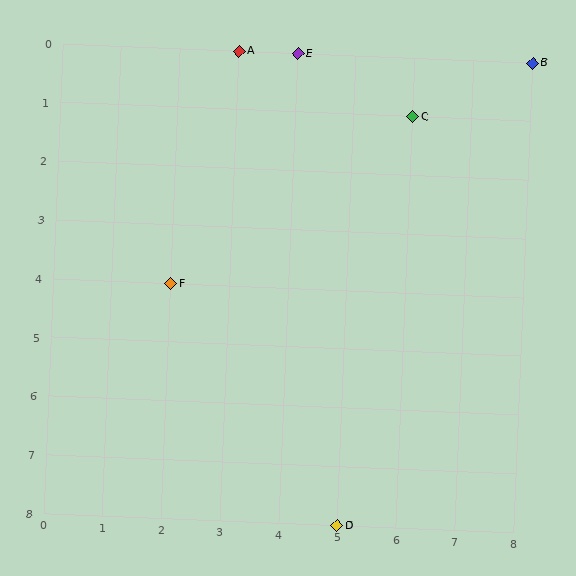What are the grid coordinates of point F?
Point F is at grid coordinates (2, 4).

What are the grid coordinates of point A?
Point A is at grid coordinates (3, 0).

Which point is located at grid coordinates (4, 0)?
Point E is at (4, 0).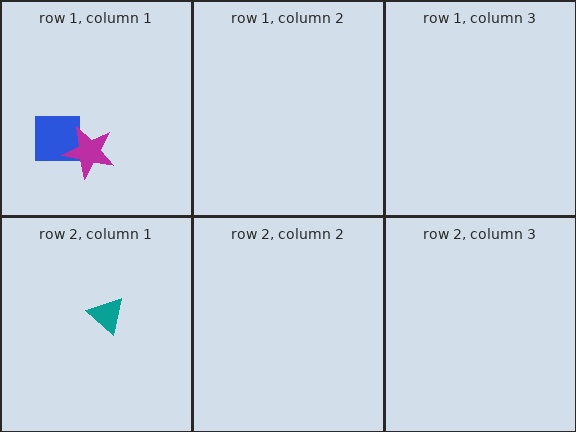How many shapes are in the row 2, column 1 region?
1.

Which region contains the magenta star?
The row 1, column 1 region.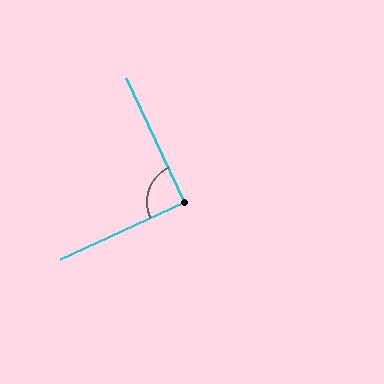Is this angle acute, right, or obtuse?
It is approximately a right angle.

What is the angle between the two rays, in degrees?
Approximately 90 degrees.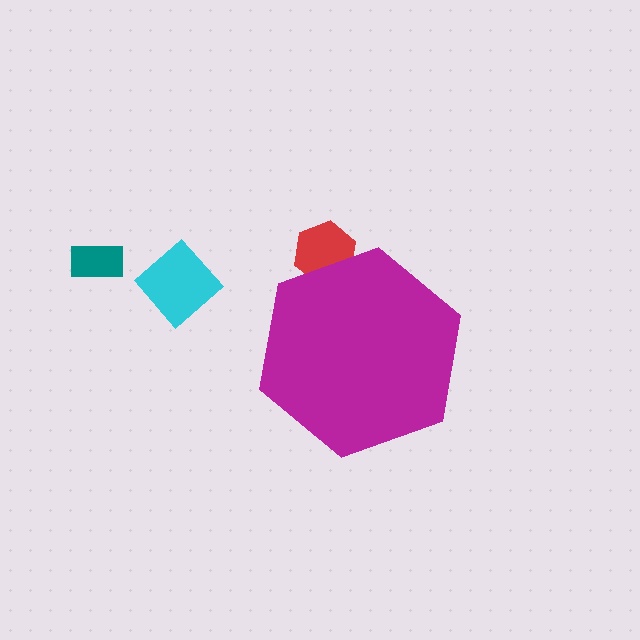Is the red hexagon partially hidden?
Yes, the red hexagon is partially hidden behind the magenta hexagon.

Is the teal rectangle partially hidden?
No, the teal rectangle is fully visible.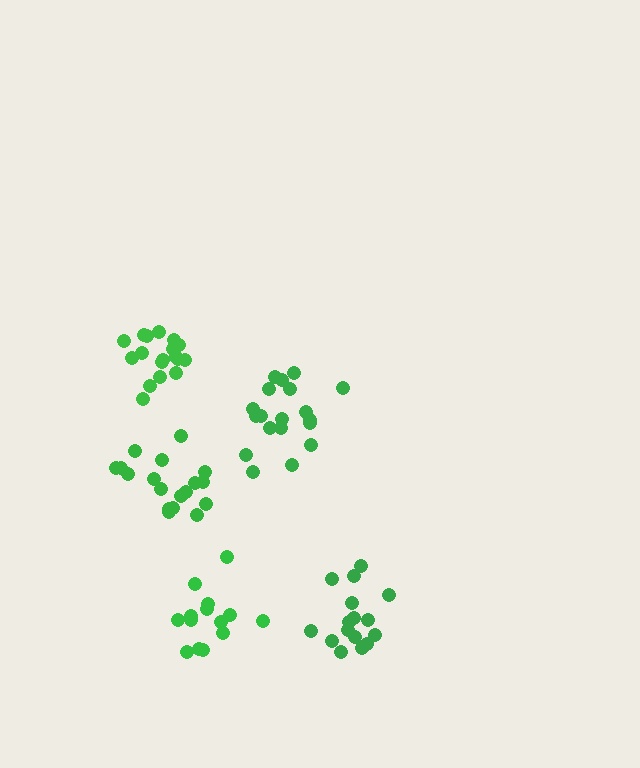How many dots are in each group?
Group 1: 18 dots, Group 2: 16 dots, Group 3: 19 dots, Group 4: 18 dots, Group 5: 14 dots (85 total).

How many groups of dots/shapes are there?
There are 5 groups.